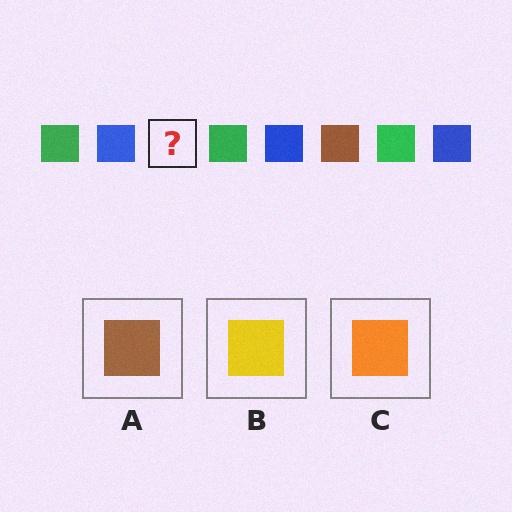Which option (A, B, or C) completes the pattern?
A.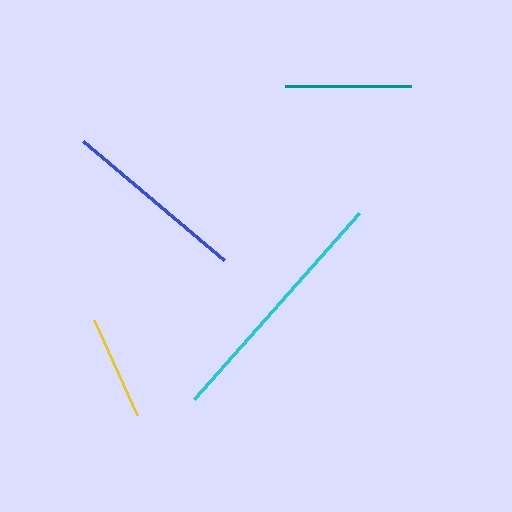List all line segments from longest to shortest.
From longest to shortest: cyan, blue, teal, yellow.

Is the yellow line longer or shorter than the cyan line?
The cyan line is longer than the yellow line.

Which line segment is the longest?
The cyan line is the longest at approximately 249 pixels.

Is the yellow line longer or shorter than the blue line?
The blue line is longer than the yellow line.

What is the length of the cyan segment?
The cyan segment is approximately 249 pixels long.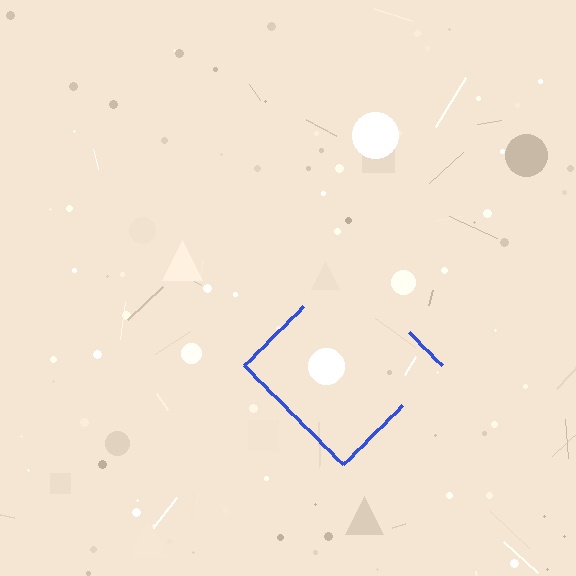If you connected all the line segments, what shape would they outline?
They would outline a diamond.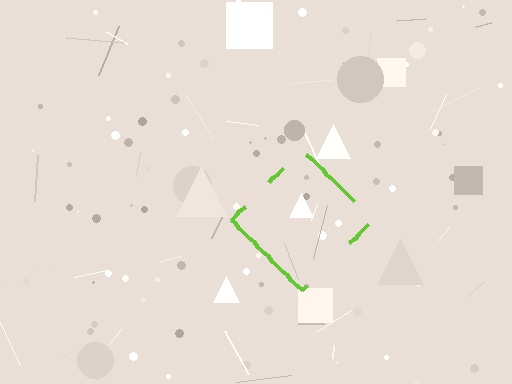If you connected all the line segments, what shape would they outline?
They would outline a diamond.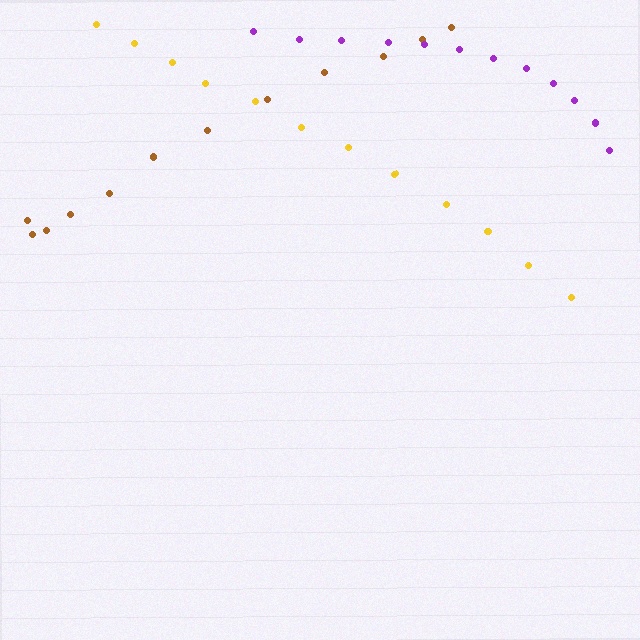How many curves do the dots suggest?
There are 3 distinct paths.